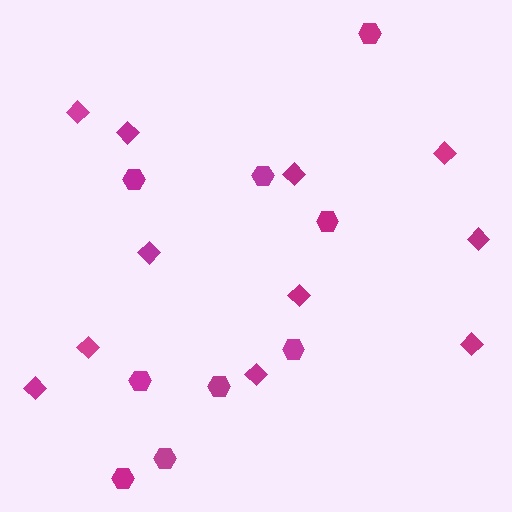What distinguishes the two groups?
There are 2 groups: one group of diamonds (11) and one group of hexagons (9).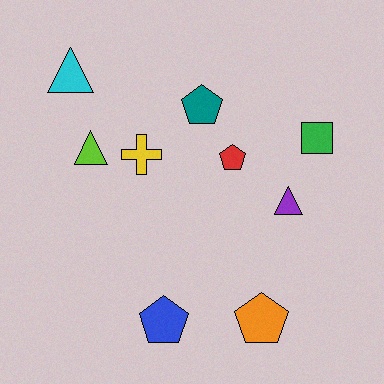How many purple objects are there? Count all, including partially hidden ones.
There is 1 purple object.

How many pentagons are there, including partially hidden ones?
There are 4 pentagons.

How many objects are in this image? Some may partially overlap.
There are 9 objects.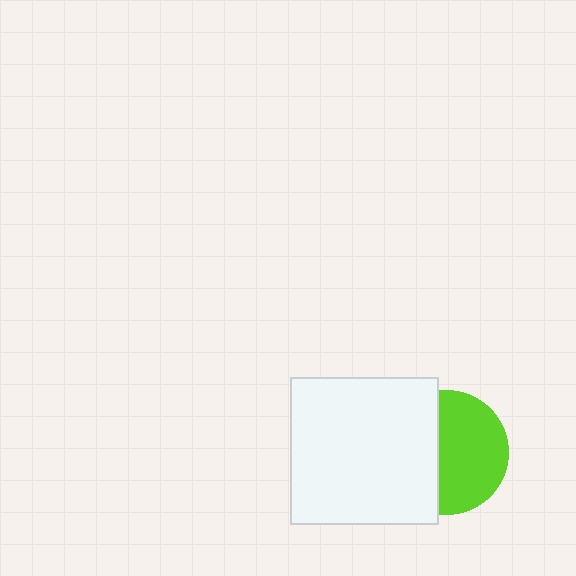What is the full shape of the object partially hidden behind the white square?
The partially hidden object is a lime circle.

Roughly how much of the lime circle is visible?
About half of it is visible (roughly 57%).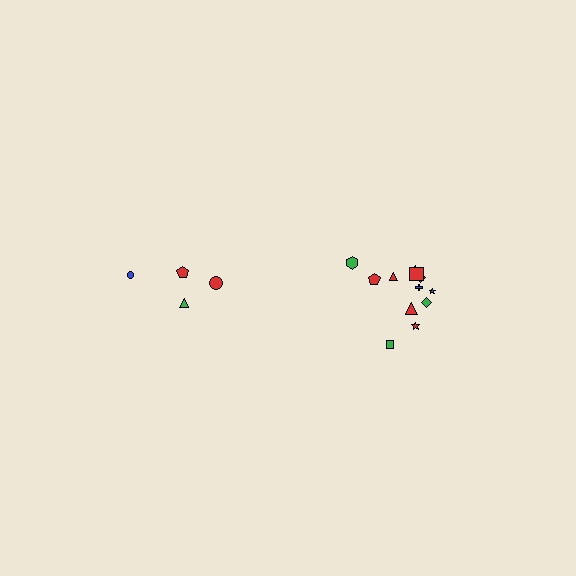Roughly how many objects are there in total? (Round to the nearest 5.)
Roughly 15 objects in total.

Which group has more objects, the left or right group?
The right group.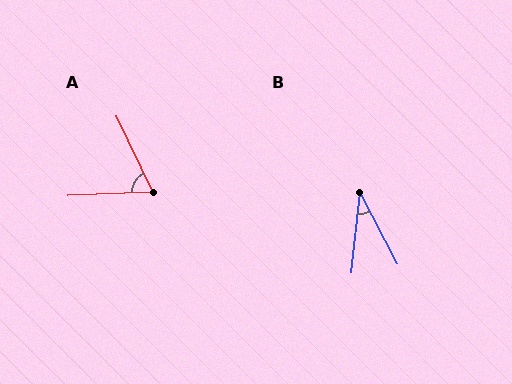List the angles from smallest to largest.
B (34°), A (67°).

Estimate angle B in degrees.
Approximately 34 degrees.